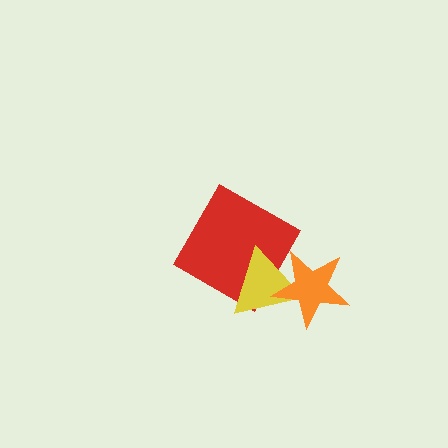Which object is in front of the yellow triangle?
The orange star is in front of the yellow triangle.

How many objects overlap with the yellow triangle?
2 objects overlap with the yellow triangle.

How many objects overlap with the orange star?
1 object overlaps with the orange star.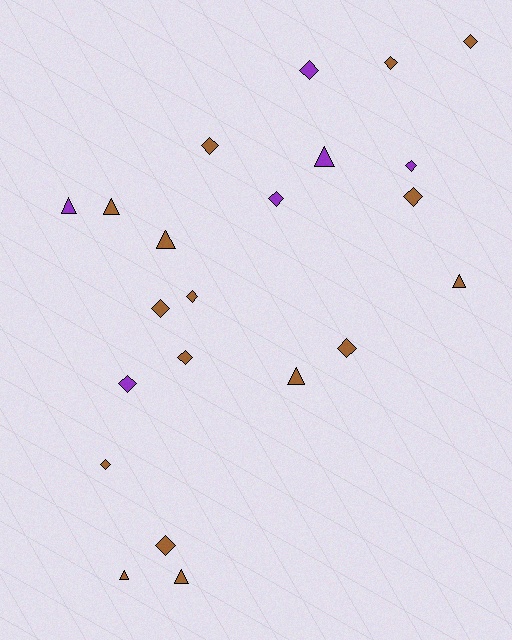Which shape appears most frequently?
Diamond, with 14 objects.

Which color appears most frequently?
Brown, with 16 objects.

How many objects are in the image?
There are 22 objects.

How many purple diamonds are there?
There are 4 purple diamonds.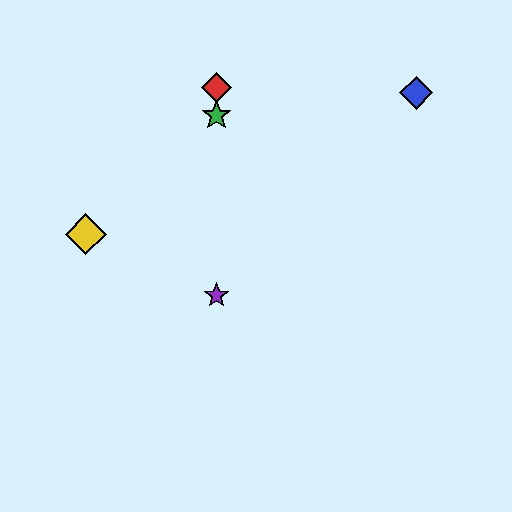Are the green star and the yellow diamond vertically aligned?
No, the green star is at x≈217 and the yellow diamond is at x≈86.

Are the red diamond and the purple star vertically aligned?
Yes, both are at x≈217.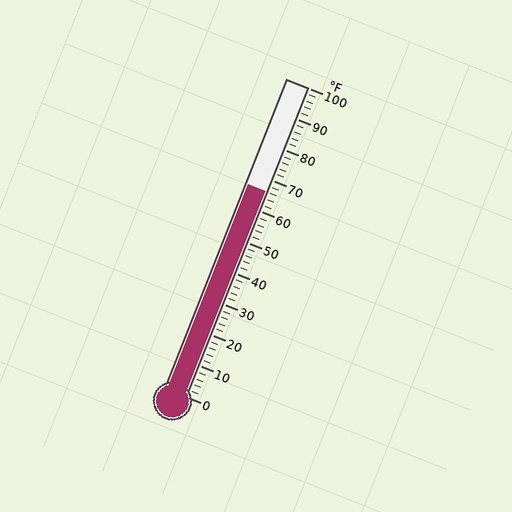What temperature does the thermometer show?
The thermometer shows approximately 66°F.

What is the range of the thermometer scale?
The thermometer scale ranges from 0°F to 100°F.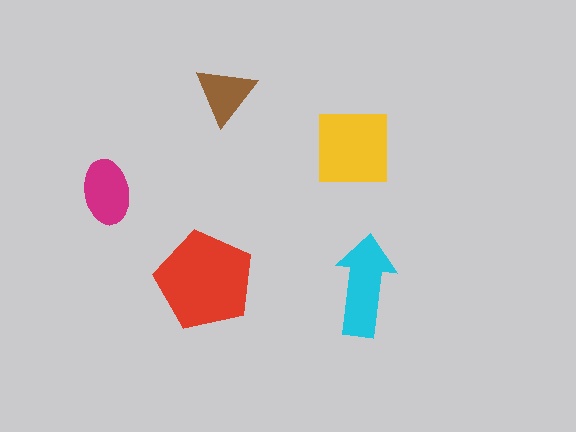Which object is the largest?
The red pentagon.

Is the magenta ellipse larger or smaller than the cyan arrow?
Smaller.